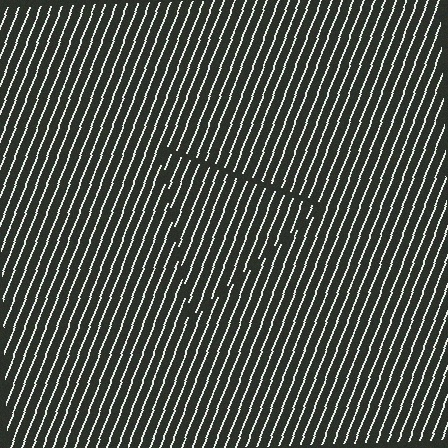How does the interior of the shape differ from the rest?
The interior of the shape contains the same grating, shifted by half a period — the contour is defined by the phase discontinuity where line-ends from the inner and outer gratings abut.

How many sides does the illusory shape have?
3 sides — the line-ends trace a triangle.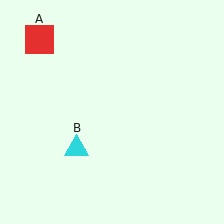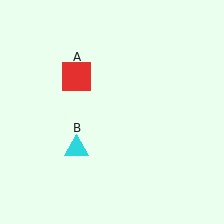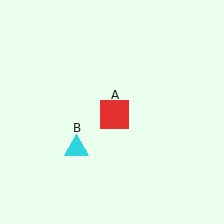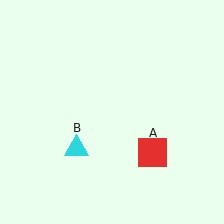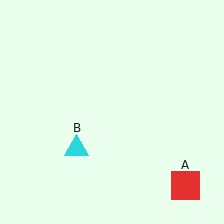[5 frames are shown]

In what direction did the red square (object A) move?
The red square (object A) moved down and to the right.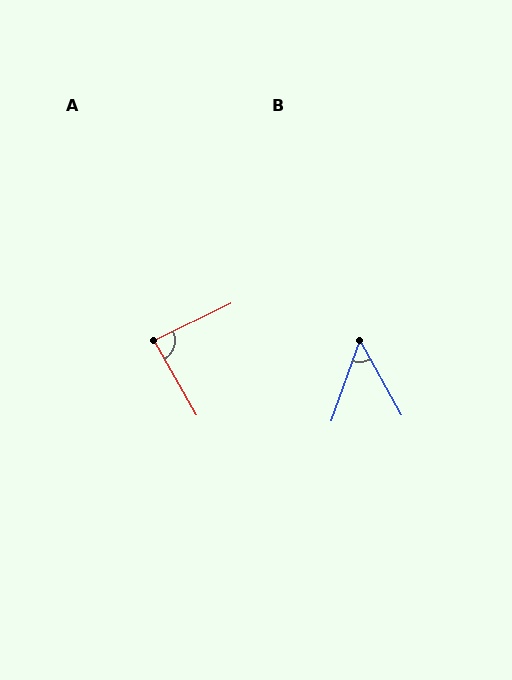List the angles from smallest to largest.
B (48°), A (86°).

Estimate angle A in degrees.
Approximately 86 degrees.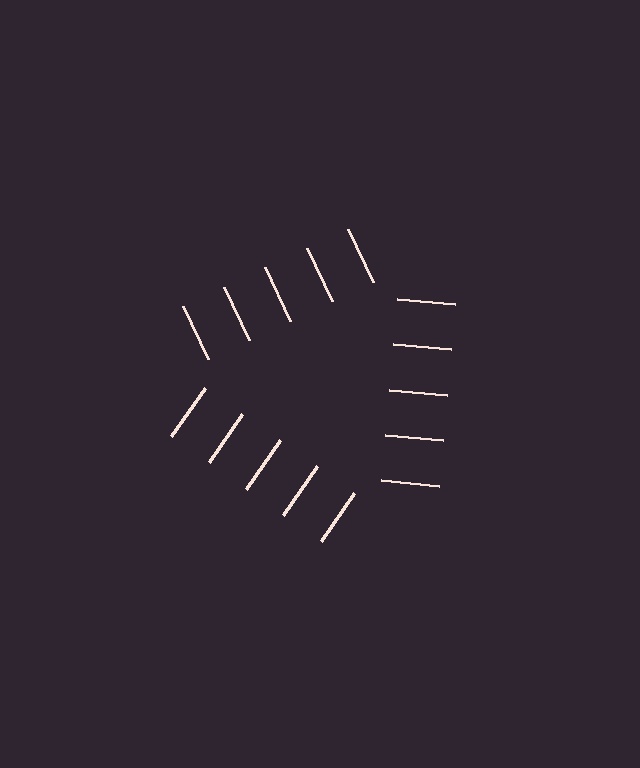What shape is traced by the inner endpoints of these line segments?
An illusory triangle — the line segments terminate on its edges but no continuous stroke is drawn.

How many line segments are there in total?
15 — 5 along each of the 3 edges.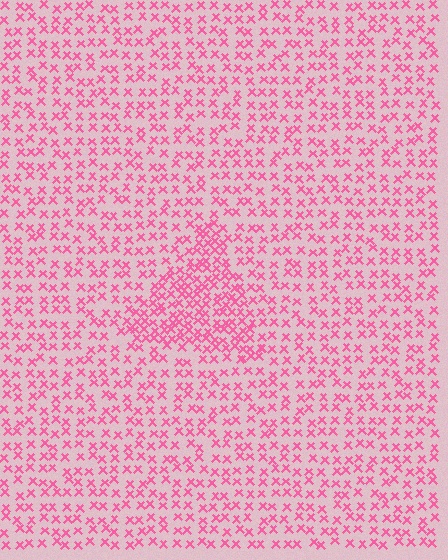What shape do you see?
I see a triangle.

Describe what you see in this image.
The image contains small pink elements arranged at two different densities. A triangle-shaped region is visible where the elements are more densely packed than the surrounding area.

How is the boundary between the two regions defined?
The boundary is defined by a change in element density (approximately 1.9x ratio). All elements are the same color, size, and shape.